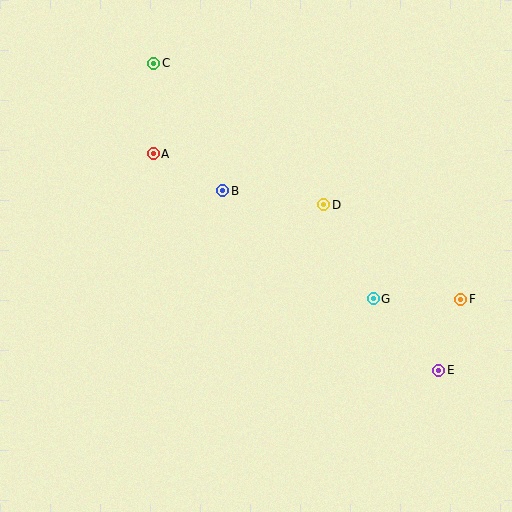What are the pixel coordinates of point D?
Point D is at (324, 205).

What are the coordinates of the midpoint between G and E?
The midpoint between G and E is at (406, 334).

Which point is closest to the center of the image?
Point B at (223, 191) is closest to the center.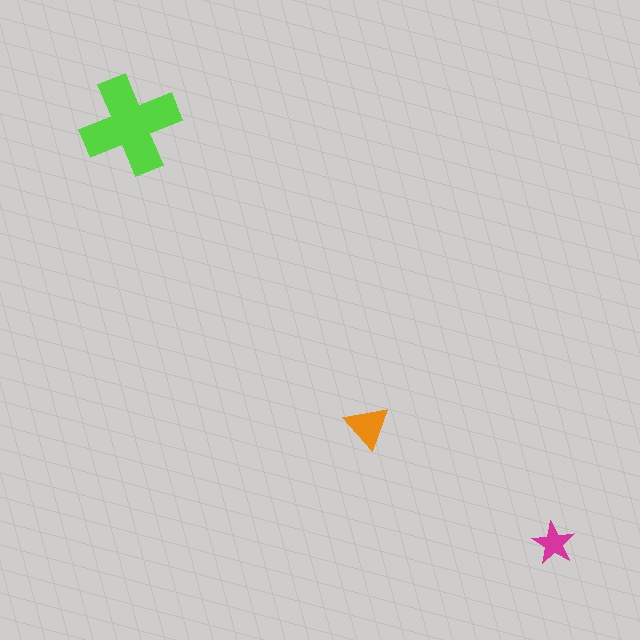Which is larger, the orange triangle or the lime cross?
The lime cross.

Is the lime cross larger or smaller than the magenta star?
Larger.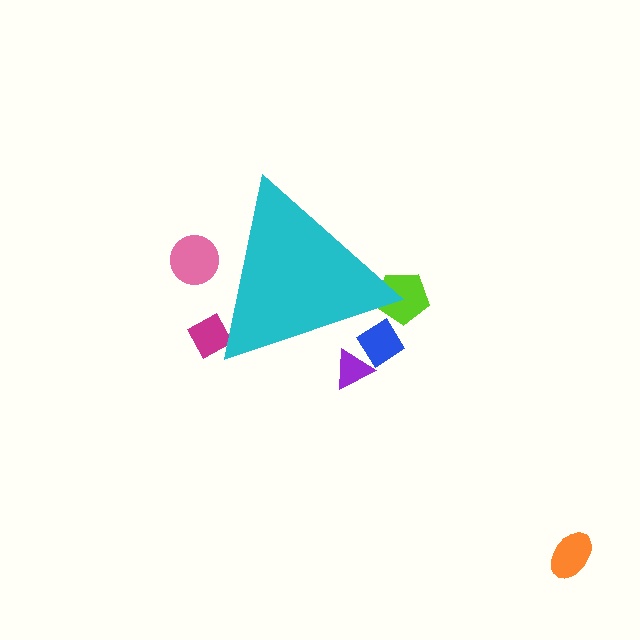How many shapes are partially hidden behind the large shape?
5 shapes are partially hidden.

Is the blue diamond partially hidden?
Yes, the blue diamond is partially hidden behind the cyan triangle.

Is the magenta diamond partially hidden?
Yes, the magenta diamond is partially hidden behind the cyan triangle.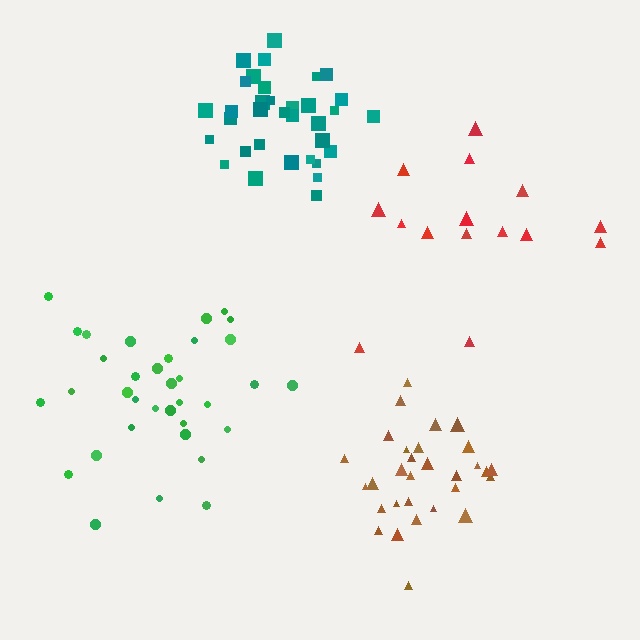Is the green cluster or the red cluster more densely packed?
Green.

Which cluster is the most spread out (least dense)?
Red.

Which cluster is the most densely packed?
Teal.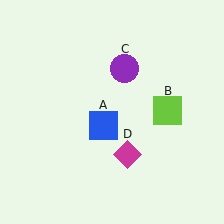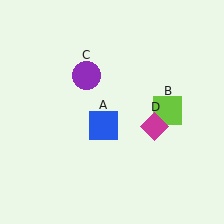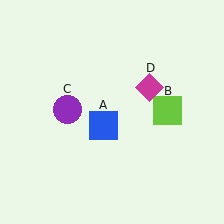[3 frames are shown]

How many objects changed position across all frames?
2 objects changed position: purple circle (object C), magenta diamond (object D).